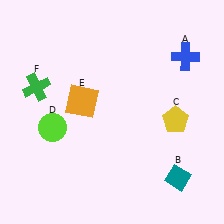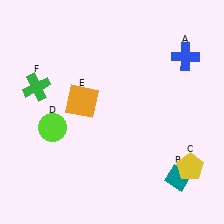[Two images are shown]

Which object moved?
The yellow pentagon (C) moved down.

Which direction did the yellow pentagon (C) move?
The yellow pentagon (C) moved down.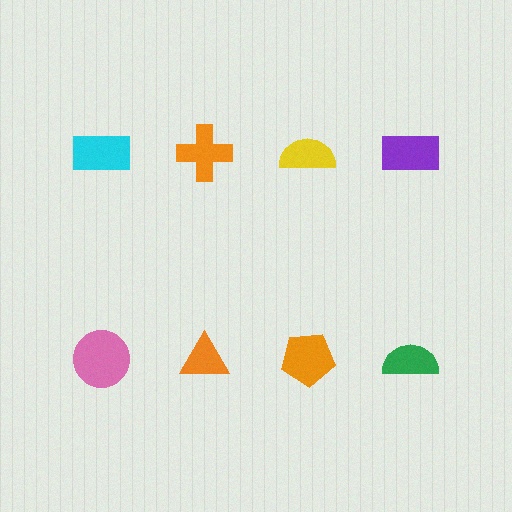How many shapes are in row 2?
4 shapes.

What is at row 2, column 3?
An orange pentagon.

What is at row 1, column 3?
A yellow semicircle.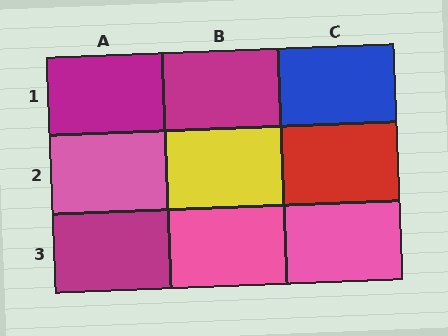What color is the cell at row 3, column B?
Pink.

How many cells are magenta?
3 cells are magenta.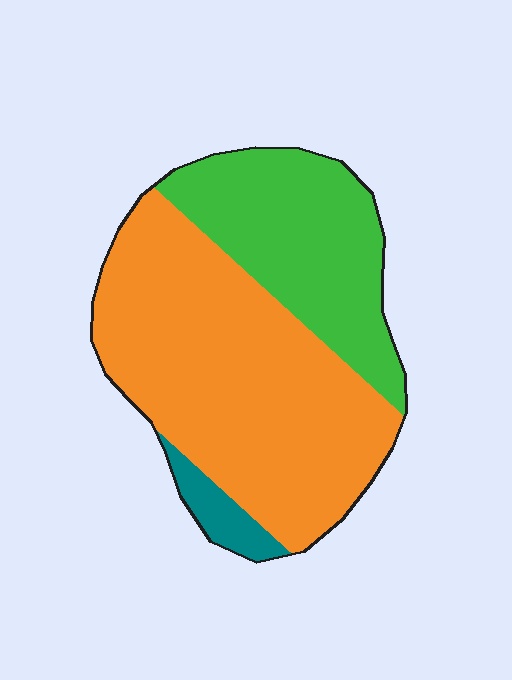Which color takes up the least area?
Teal, at roughly 5%.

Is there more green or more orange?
Orange.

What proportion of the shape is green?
Green takes up between a sixth and a third of the shape.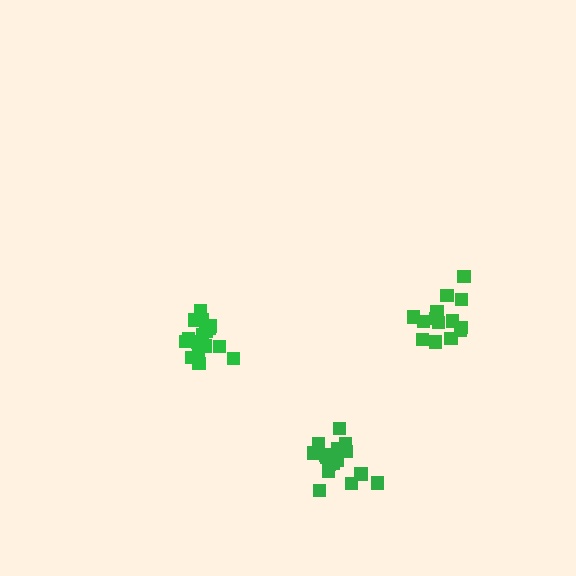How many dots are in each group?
Group 1: 14 dots, Group 2: 16 dots, Group 3: 17 dots (47 total).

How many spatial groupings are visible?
There are 3 spatial groupings.